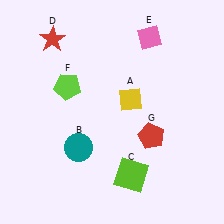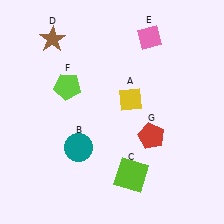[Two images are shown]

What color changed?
The star (D) changed from red in Image 1 to brown in Image 2.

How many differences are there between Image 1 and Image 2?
There is 1 difference between the two images.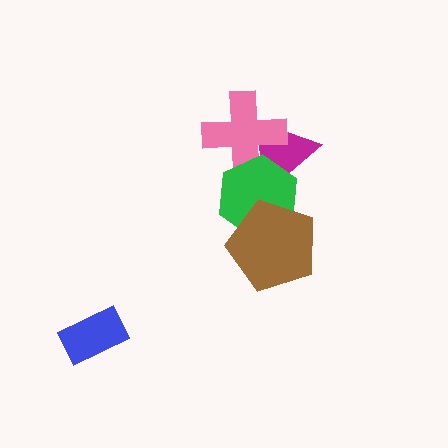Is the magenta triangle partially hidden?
Yes, it is partially covered by another shape.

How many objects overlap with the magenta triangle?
2 objects overlap with the magenta triangle.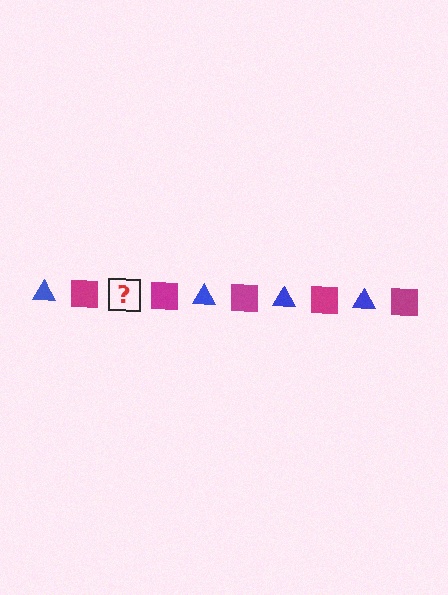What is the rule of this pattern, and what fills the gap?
The rule is that the pattern alternates between blue triangle and magenta square. The gap should be filled with a blue triangle.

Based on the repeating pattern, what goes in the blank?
The blank should be a blue triangle.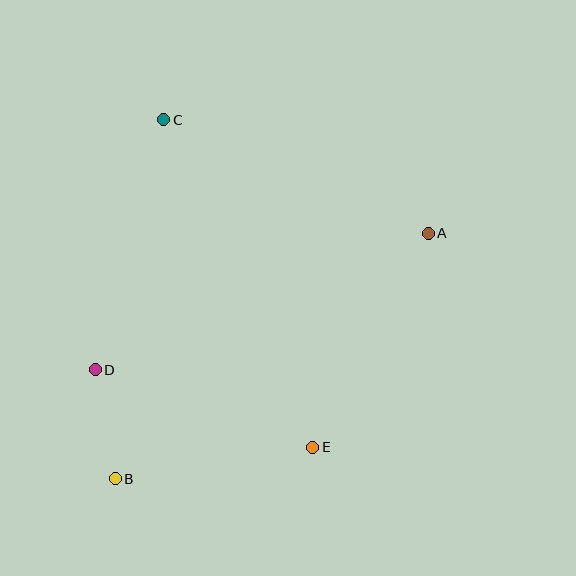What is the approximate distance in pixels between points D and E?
The distance between D and E is approximately 231 pixels.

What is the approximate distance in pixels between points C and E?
The distance between C and E is approximately 360 pixels.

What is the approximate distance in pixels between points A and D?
The distance between A and D is approximately 360 pixels.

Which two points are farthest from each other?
Points A and B are farthest from each other.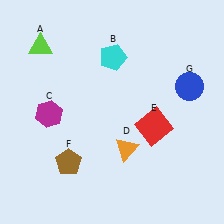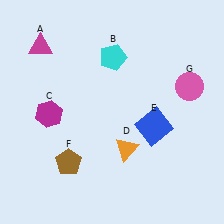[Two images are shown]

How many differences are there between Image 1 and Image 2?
There are 3 differences between the two images.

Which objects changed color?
A changed from lime to magenta. E changed from red to blue. G changed from blue to pink.